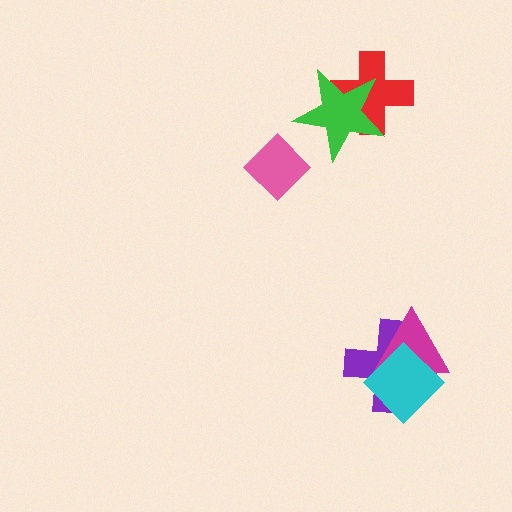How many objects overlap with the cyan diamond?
2 objects overlap with the cyan diamond.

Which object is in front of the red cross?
The green star is in front of the red cross.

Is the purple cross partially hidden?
Yes, it is partially covered by another shape.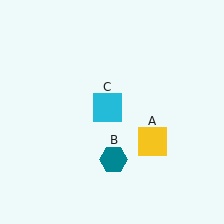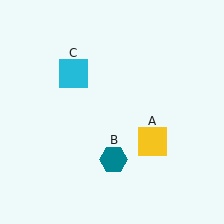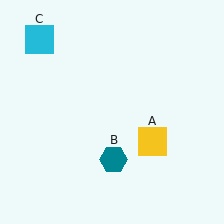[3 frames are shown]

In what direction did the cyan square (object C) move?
The cyan square (object C) moved up and to the left.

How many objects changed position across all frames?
1 object changed position: cyan square (object C).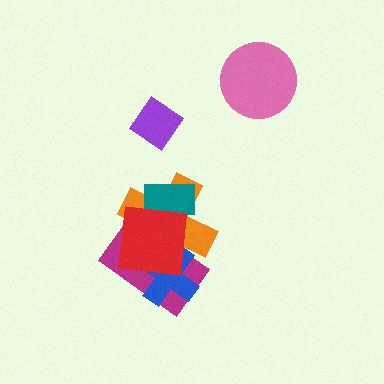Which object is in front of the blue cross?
The red square is in front of the blue cross.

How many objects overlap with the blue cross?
3 objects overlap with the blue cross.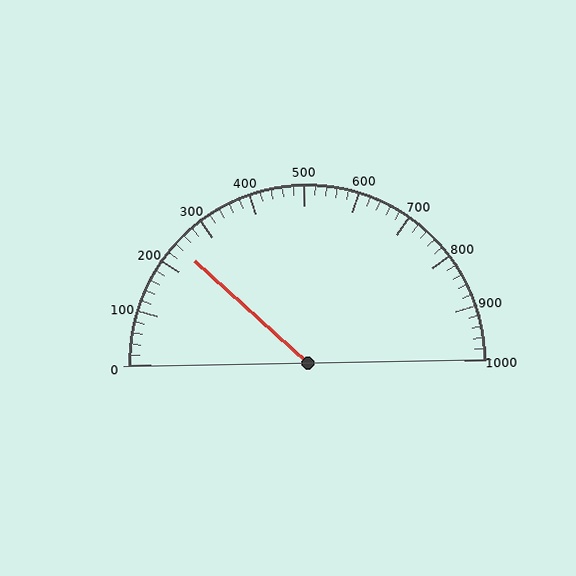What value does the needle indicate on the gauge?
The needle indicates approximately 240.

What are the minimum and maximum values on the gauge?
The gauge ranges from 0 to 1000.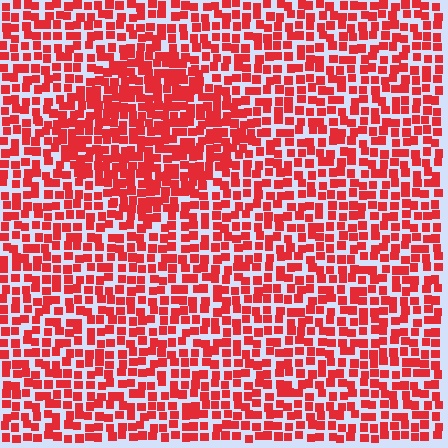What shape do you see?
I see a diamond.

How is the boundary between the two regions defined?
The boundary is defined by a change in element density (approximately 1.5x ratio). All elements are the same color, size, and shape.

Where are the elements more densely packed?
The elements are more densely packed inside the diamond boundary.